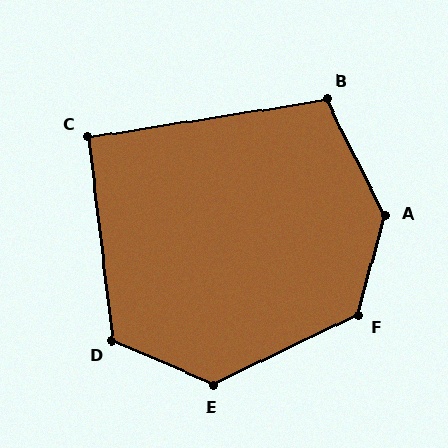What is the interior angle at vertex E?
Approximately 130 degrees (obtuse).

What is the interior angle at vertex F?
Approximately 132 degrees (obtuse).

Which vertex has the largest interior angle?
A, at approximately 138 degrees.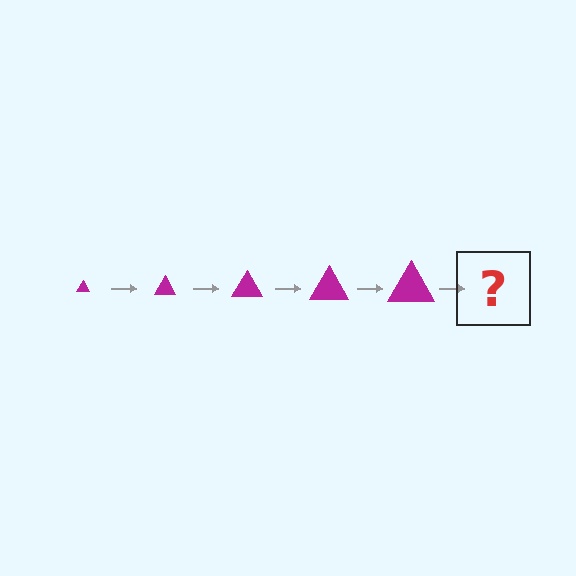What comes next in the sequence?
The next element should be a magenta triangle, larger than the previous one.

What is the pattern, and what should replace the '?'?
The pattern is that the triangle gets progressively larger each step. The '?' should be a magenta triangle, larger than the previous one.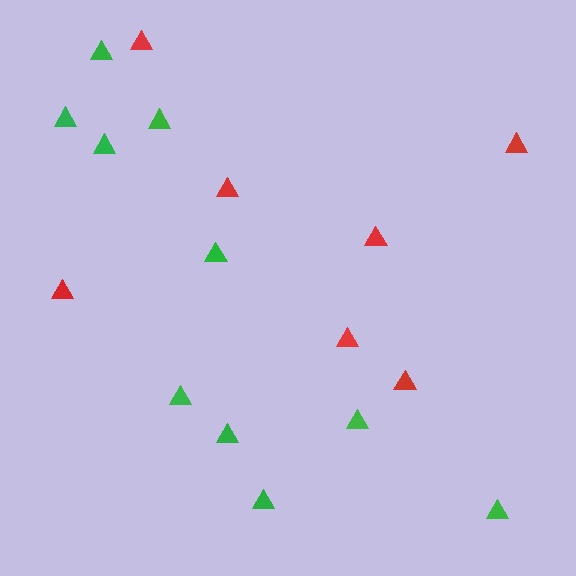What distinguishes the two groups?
There are 2 groups: one group of red triangles (7) and one group of green triangles (10).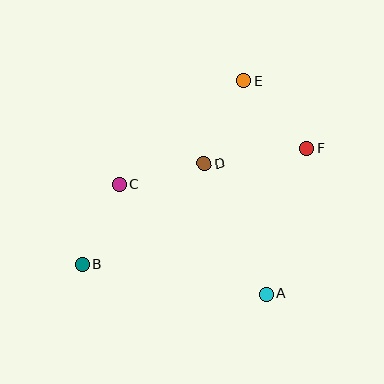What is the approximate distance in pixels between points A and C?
The distance between A and C is approximately 183 pixels.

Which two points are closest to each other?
Points C and D are closest to each other.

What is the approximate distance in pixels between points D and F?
The distance between D and F is approximately 104 pixels.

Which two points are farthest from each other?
Points B and F are farthest from each other.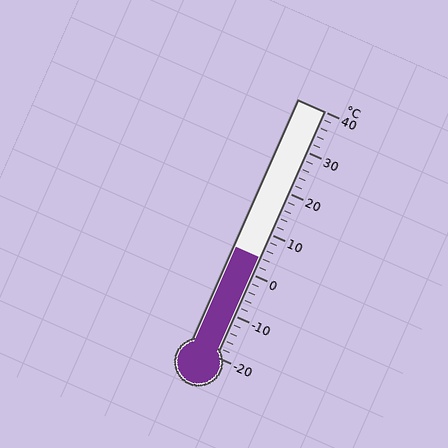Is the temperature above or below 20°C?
The temperature is below 20°C.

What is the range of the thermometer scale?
The thermometer scale ranges from -20°C to 40°C.